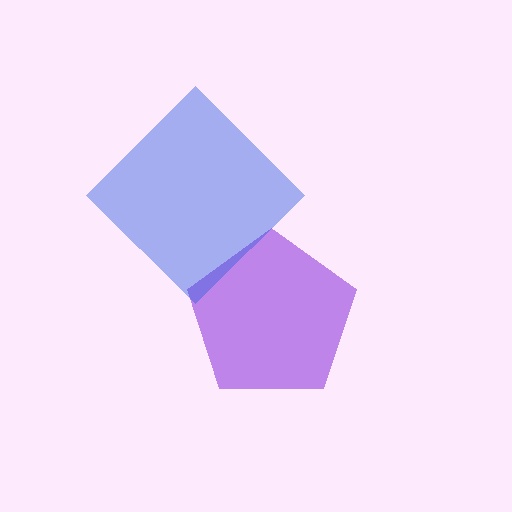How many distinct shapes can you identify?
There are 2 distinct shapes: a purple pentagon, a blue diamond.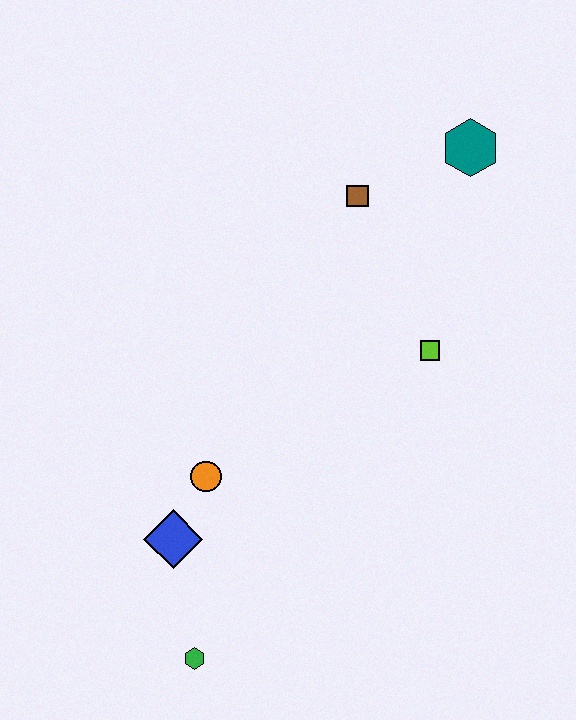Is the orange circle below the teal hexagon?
Yes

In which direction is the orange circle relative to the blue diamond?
The orange circle is above the blue diamond.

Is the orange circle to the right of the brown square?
No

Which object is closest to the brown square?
The teal hexagon is closest to the brown square.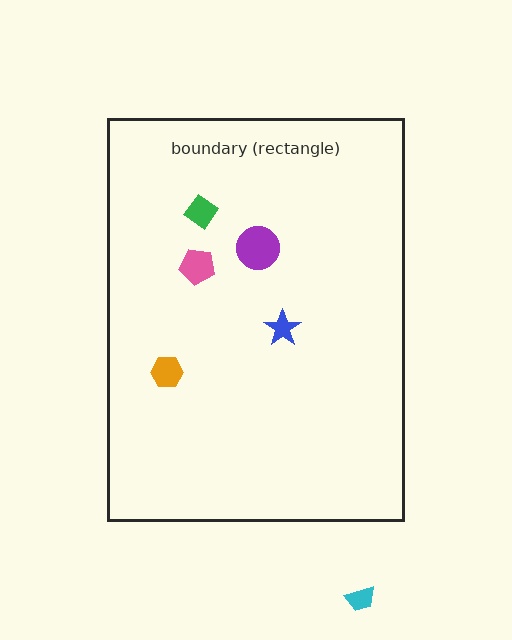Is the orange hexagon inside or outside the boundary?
Inside.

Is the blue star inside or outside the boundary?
Inside.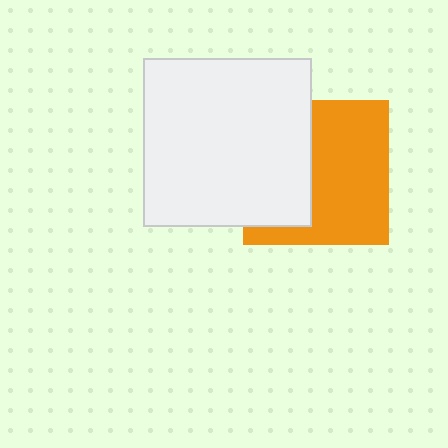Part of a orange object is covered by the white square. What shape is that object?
It is a square.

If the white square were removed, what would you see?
You would see the complete orange square.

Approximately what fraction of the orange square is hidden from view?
Roughly 41% of the orange square is hidden behind the white square.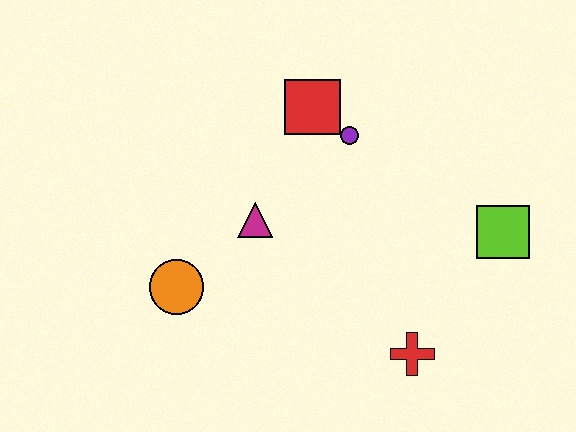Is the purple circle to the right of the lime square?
No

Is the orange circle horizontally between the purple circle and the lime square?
No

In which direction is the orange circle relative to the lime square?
The orange circle is to the left of the lime square.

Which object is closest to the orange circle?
The magenta triangle is closest to the orange circle.